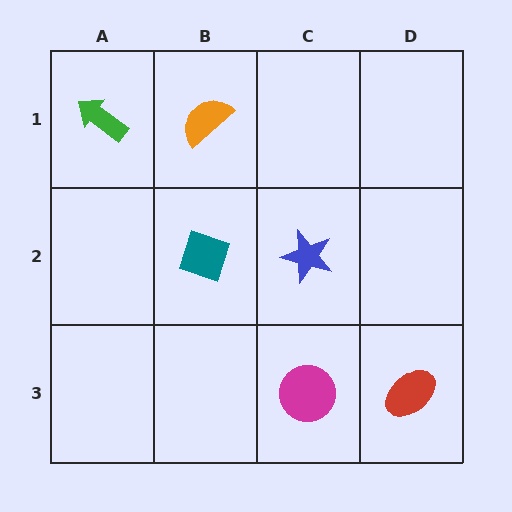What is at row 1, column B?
An orange semicircle.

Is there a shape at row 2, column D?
No, that cell is empty.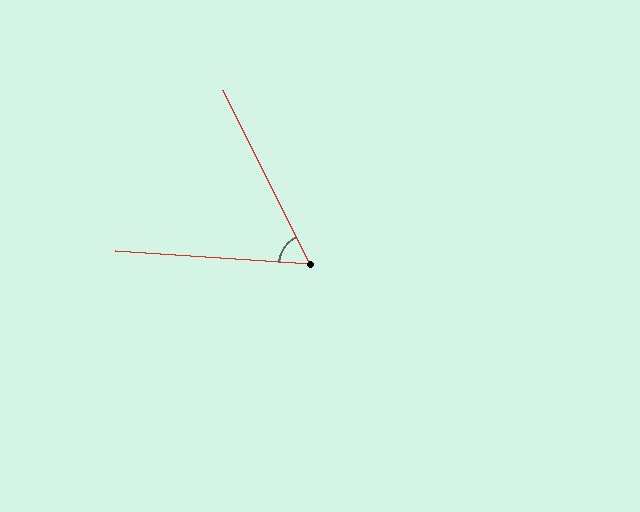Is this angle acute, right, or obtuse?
It is acute.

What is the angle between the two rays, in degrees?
Approximately 60 degrees.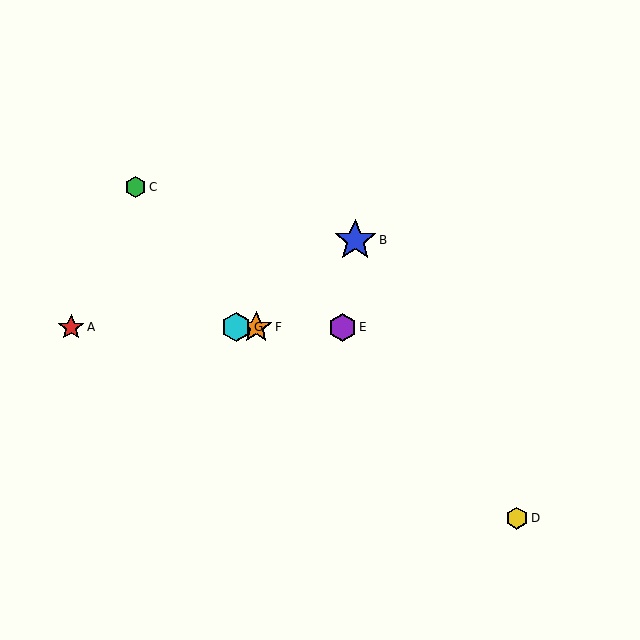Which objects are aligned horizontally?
Objects A, E, F, G are aligned horizontally.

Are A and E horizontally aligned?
Yes, both are at y≈327.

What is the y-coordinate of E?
Object E is at y≈327.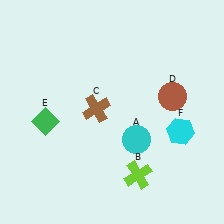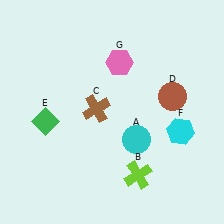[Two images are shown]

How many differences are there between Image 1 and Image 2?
There is 1 difference between the two images.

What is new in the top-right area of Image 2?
A pink hexagon (G) was added in the top-right area of Image 2.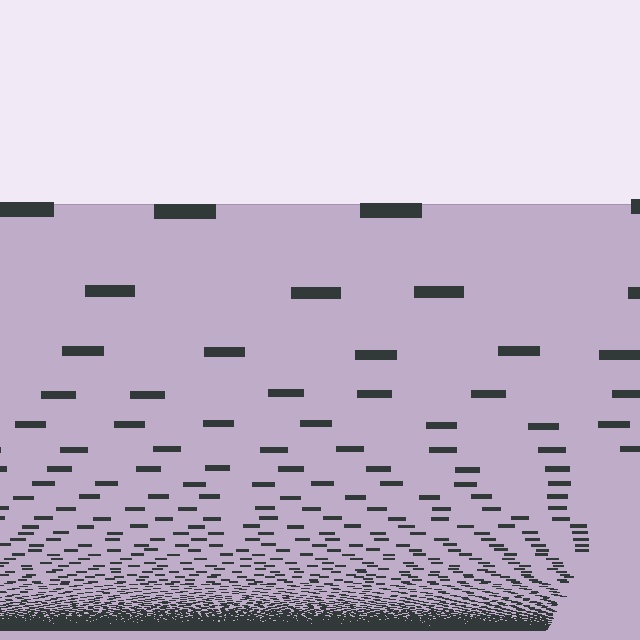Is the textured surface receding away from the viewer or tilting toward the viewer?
The surface appears to tilt toward the viewer. Texture elements get larger and sparser toward the top.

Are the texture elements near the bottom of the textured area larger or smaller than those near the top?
Smaller. The gradient is inverted — elements near the bottom are smaller and denser.